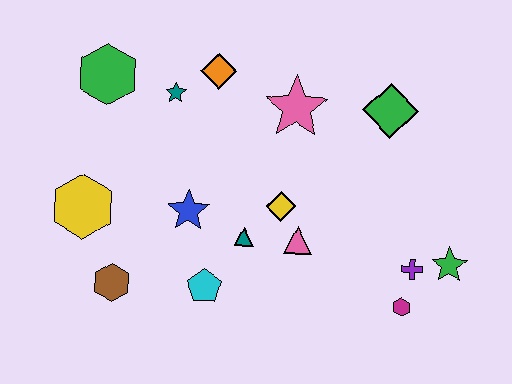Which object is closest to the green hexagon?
The teal star is closest to the green hexagon.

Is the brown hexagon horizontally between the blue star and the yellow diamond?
No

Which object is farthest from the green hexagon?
The green star is farthest from the green hexagon.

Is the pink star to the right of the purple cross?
No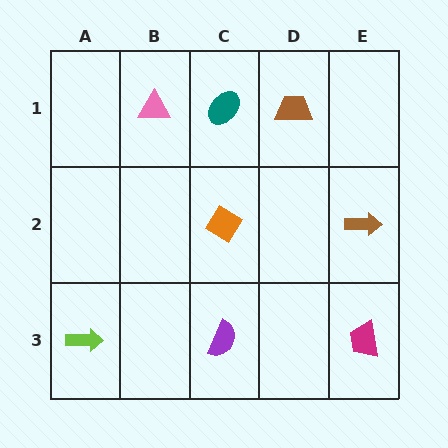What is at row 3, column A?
A lime arrow.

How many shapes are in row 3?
3 shapes.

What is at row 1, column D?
A brown trapezoid.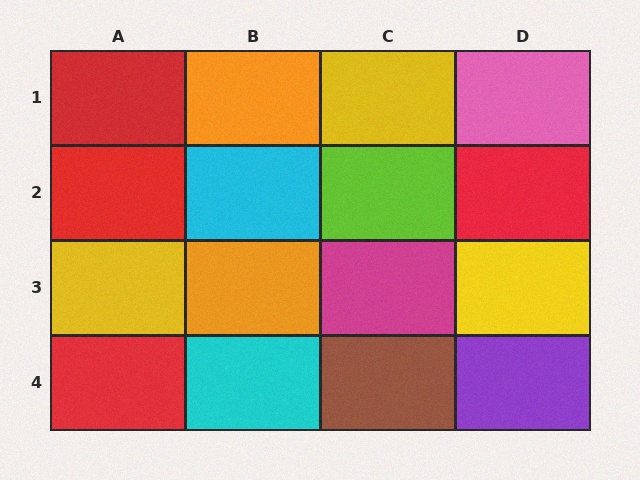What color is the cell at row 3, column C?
Magenta.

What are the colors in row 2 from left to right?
Red, cyan, lime, red.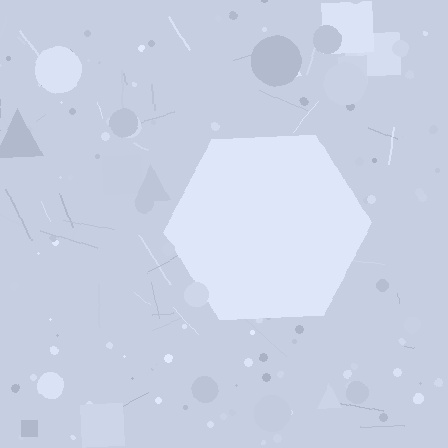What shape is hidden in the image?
A hexagon is hidden in the image.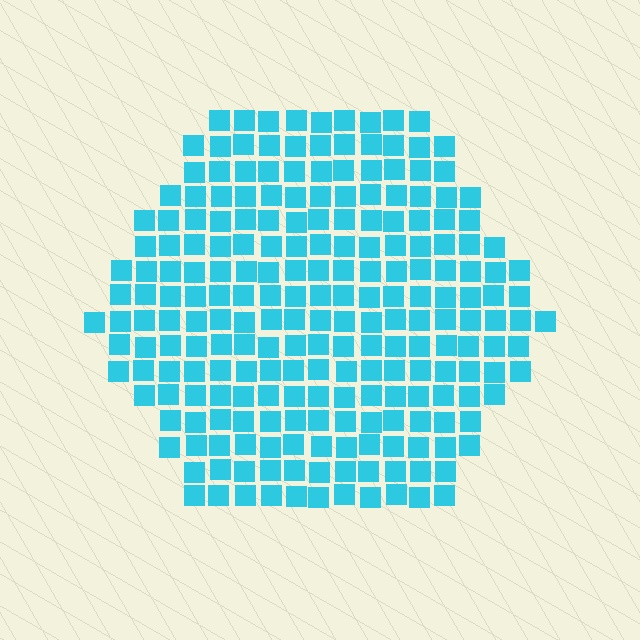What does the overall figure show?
The overall figure shows a hexagon.